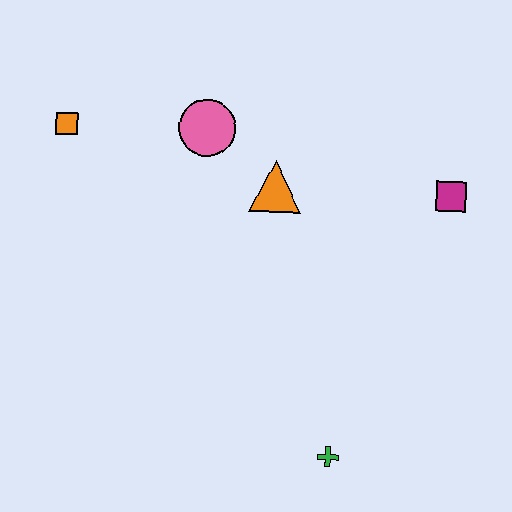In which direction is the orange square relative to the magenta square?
The orange square is to the left of the magenta square.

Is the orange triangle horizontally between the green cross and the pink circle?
Yes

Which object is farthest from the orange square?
The green cross is farthest from the orange square.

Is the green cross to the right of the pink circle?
Yes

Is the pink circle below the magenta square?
No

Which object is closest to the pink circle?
The orange triangle is closest to the pink circle.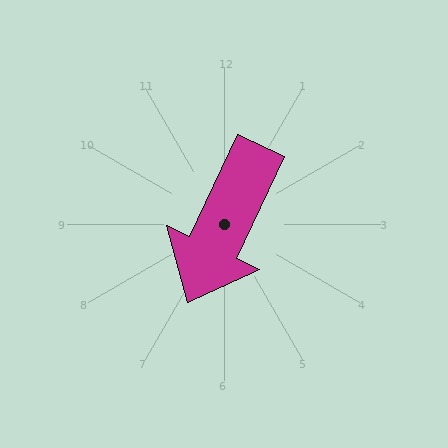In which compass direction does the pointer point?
Southwest.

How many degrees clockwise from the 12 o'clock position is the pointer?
Approximately 205 degrees.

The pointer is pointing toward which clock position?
Roughly 7 o'clock.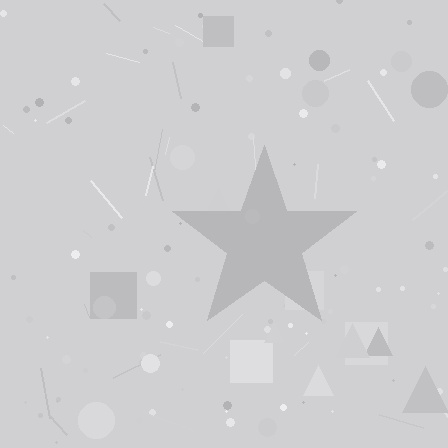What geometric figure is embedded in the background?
A star is embedded in the background.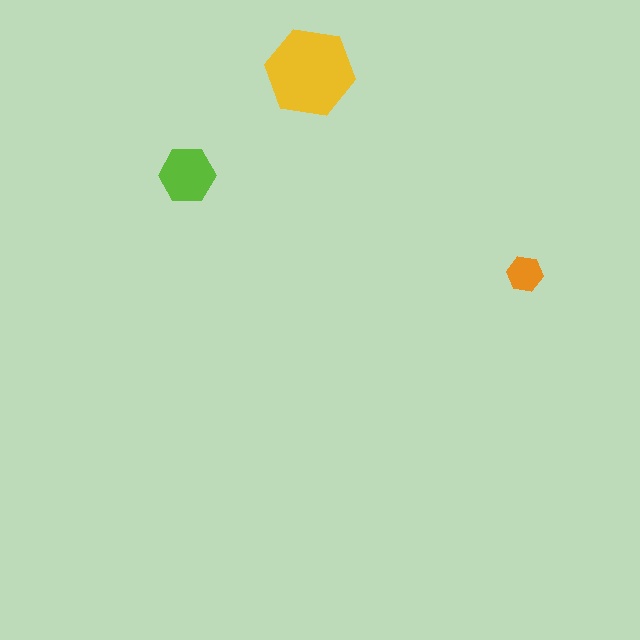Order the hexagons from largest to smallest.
the yellow one, the lime one, the orange one.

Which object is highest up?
The yellow hexagon is topmost.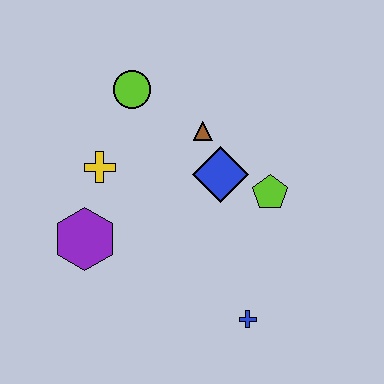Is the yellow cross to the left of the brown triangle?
Yes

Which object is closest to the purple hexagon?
The yellow cross is closest to the purple hexagon.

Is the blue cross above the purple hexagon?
No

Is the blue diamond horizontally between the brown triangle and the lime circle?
No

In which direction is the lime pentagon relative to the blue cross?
The lime pentagon is above the blue cross.